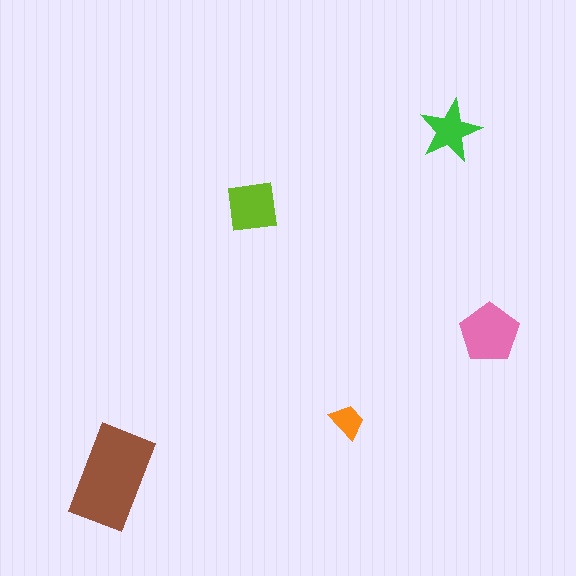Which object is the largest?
The brown rectangle.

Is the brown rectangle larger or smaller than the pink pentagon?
Larger.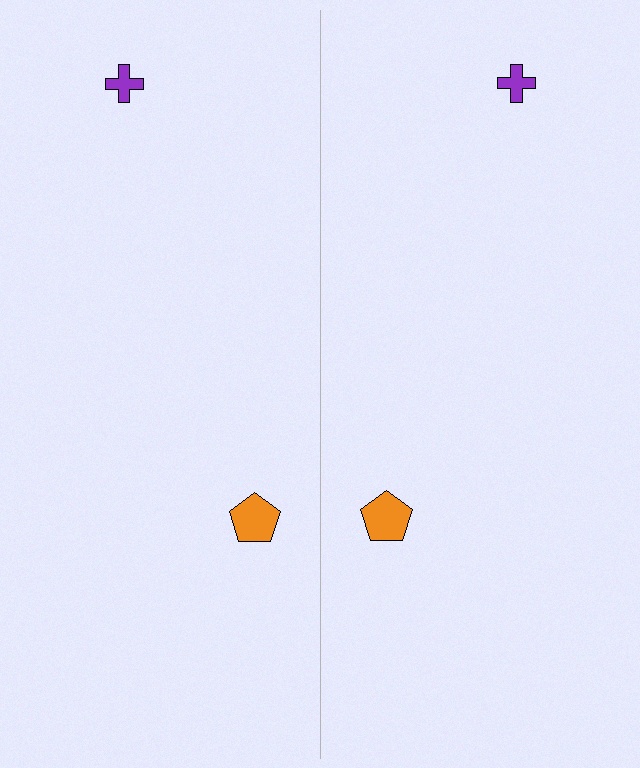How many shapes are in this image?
There are 4 shapes in this image.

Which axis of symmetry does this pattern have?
The pattern has a vertical axis of symmetry running through the center of the image.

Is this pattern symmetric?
Yes, this pattern has bilateral (reflection) symmetry.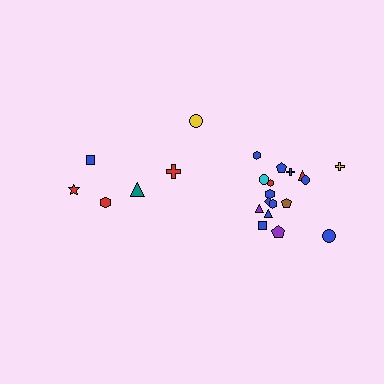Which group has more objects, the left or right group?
The right group.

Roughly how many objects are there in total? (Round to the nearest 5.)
Roughly 25 objects in total.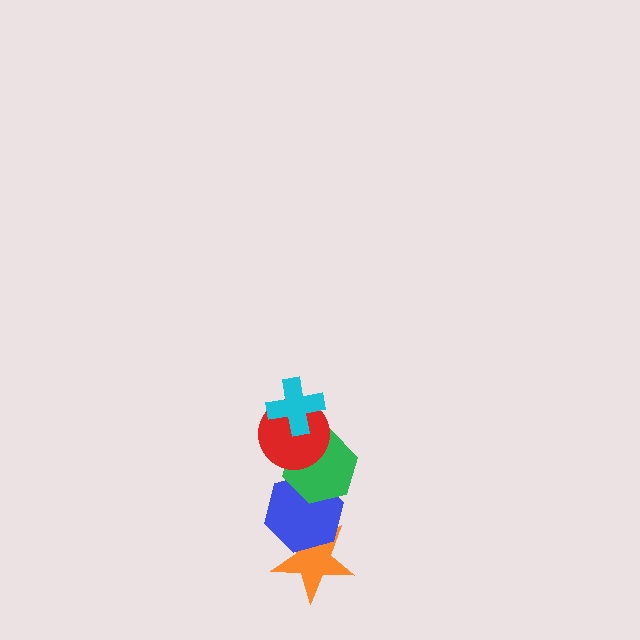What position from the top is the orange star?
The orange star is 5th from the top.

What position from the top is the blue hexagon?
The blue hexagon is 4th from the top.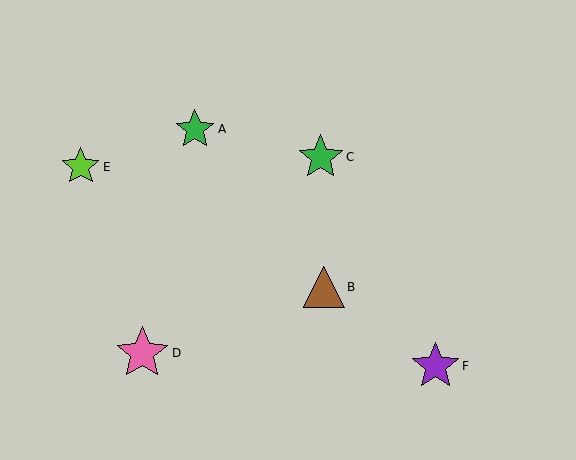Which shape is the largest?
The pink star (labeled D) is the largest.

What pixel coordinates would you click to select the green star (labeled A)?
Click at (195, 129) to select the green star A.